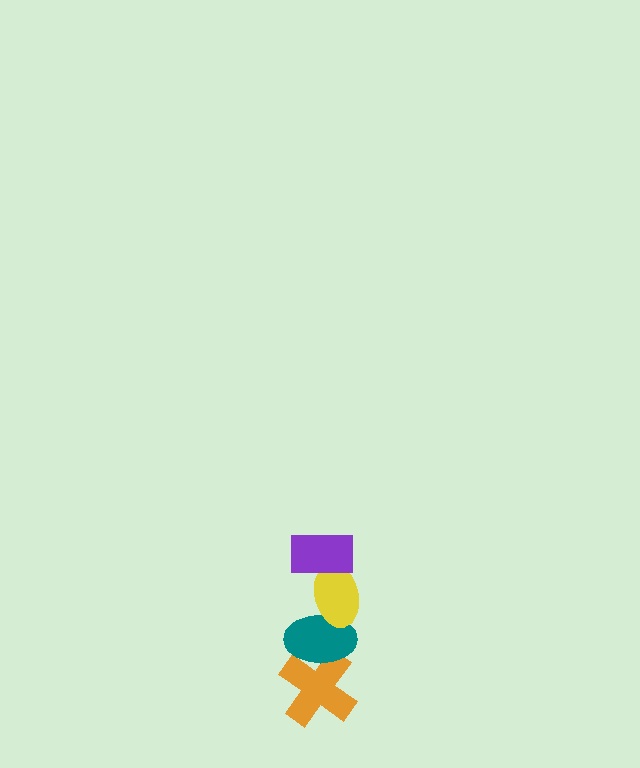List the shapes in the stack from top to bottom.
From top to bottom: the purple rectangle, the yellow ellipse, the teal ellipse, the orange cross.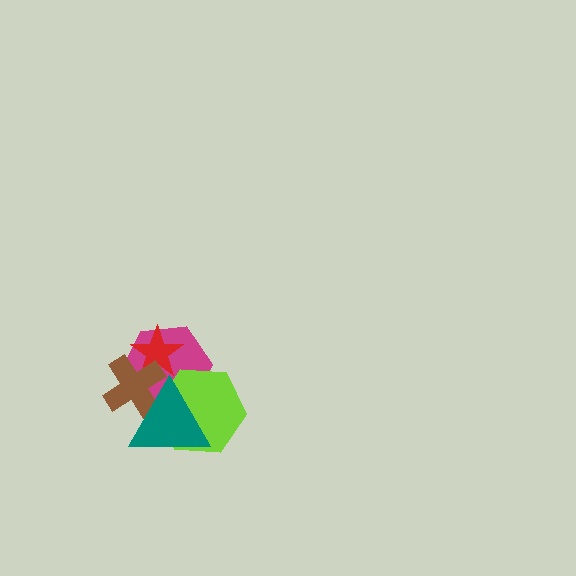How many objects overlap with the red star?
2 objects overlap with the red star.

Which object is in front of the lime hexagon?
The teal triangle is in front of the lime hexagon.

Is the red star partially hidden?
Yes, it is partially covered by another shape.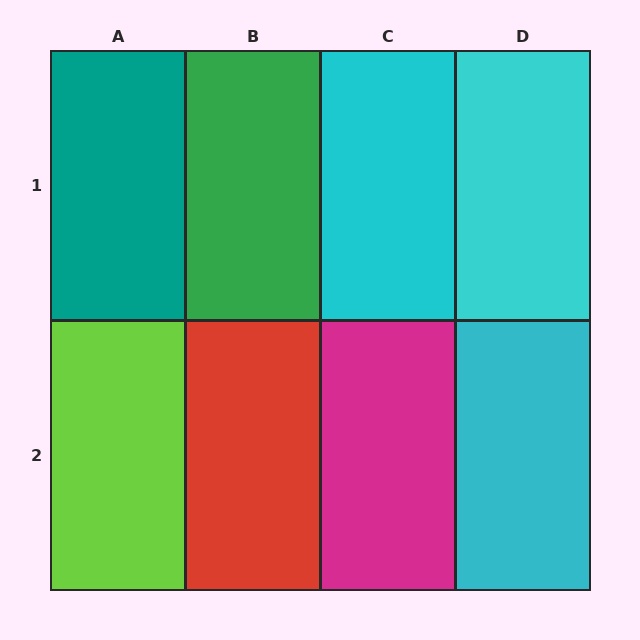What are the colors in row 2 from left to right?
Lime, red, magenta, cyan.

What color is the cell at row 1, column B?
Green.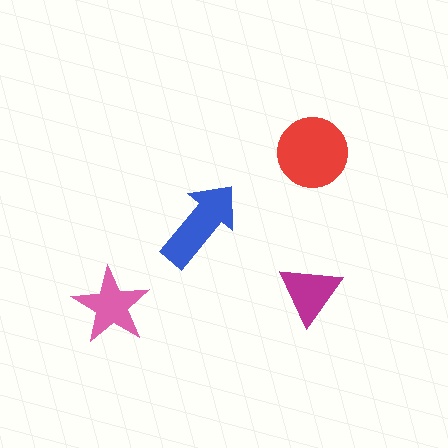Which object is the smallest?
The magenta triangle.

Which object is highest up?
The red circle is topmost.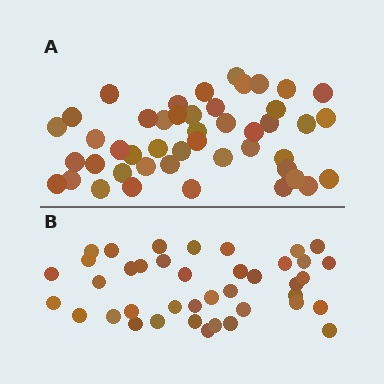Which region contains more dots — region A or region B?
Region A (the top region) has more dots.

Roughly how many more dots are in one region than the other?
Region A has about 6 more dots than region B.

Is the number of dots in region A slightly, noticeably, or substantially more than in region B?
Region A has only slightly more — the two regions are fairly close. The ratio is roughly 1.1 to 1.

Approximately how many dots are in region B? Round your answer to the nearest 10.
About 40 dots.